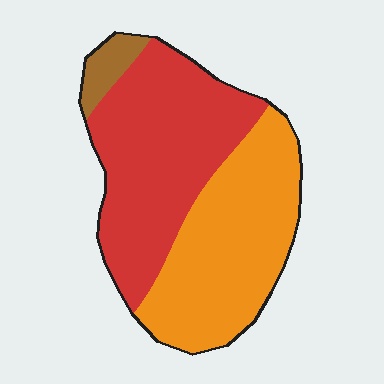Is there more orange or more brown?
Orange.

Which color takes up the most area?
Red, at roughly 50%.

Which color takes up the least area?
Brown, at roughly 5%.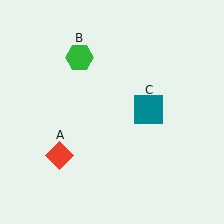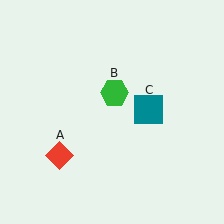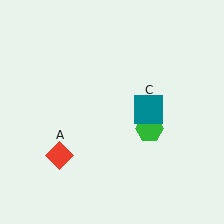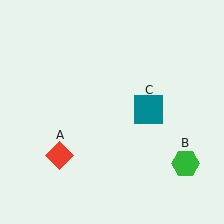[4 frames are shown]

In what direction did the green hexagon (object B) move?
The green hexagon (object B) moved down and to the right.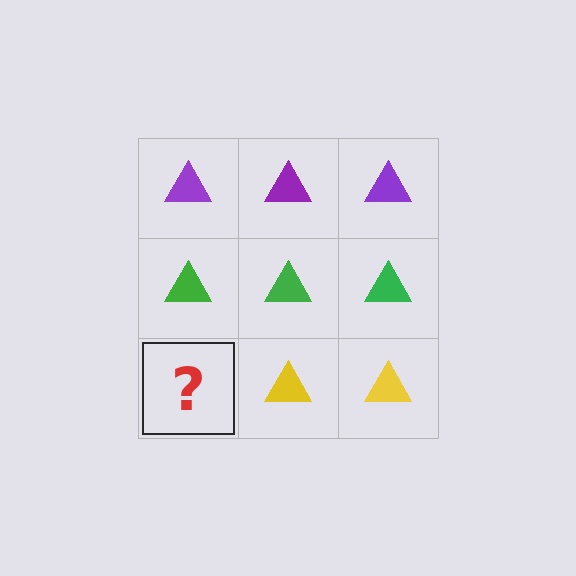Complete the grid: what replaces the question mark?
The question mark should be replaced with a yellow triangle.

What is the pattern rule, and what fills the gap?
The rule is that each row has a consistent color. The gap should be filled with a yellow triangle.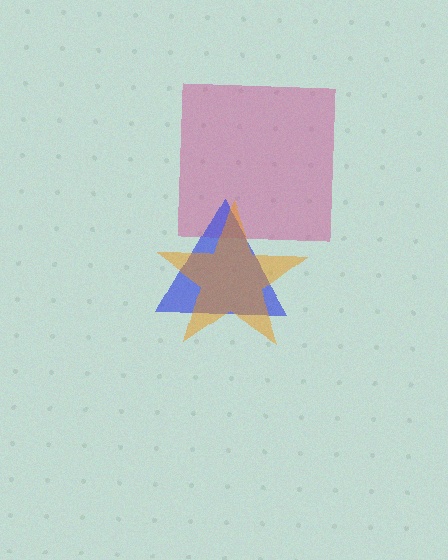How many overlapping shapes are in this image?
There are 3 overlapping shapes in the image.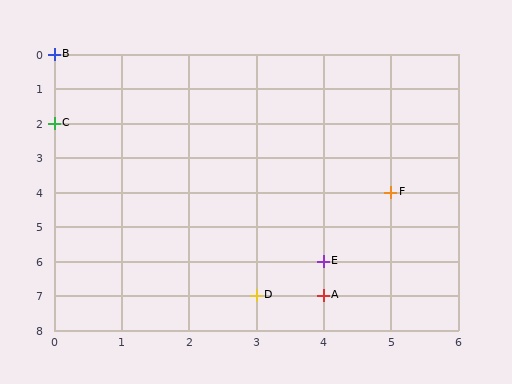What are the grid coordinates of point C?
Point C is at grid coordinates (0, 2).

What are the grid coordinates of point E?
Point E is at grid coordinates (4, 6).